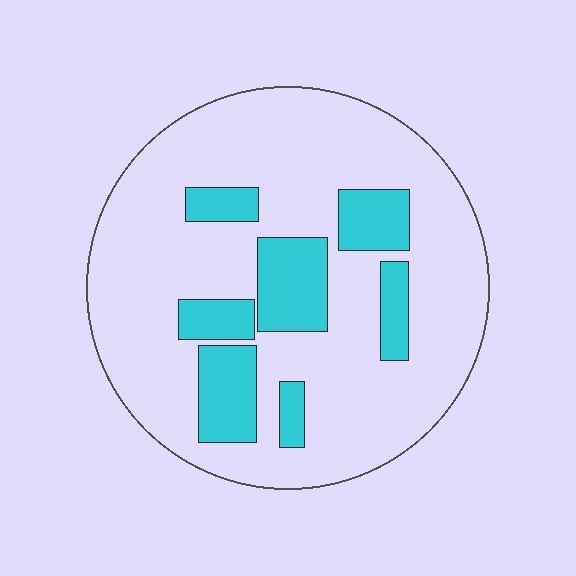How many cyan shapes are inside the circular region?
7.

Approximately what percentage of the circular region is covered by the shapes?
Approximately 20%.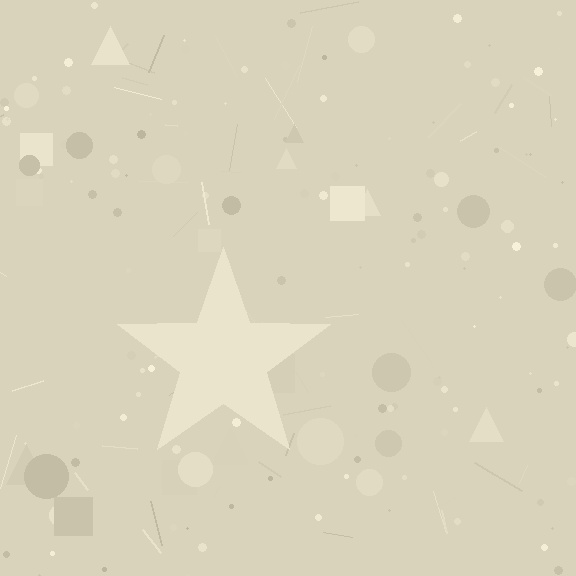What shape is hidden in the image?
A star is hidden in the image.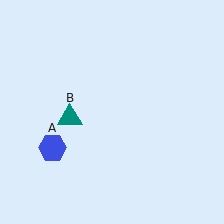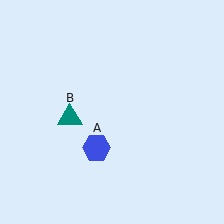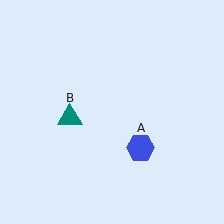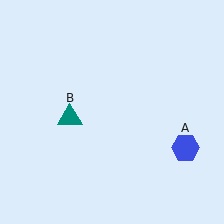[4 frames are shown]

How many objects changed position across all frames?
1 object changed position: blue hexagon (object A).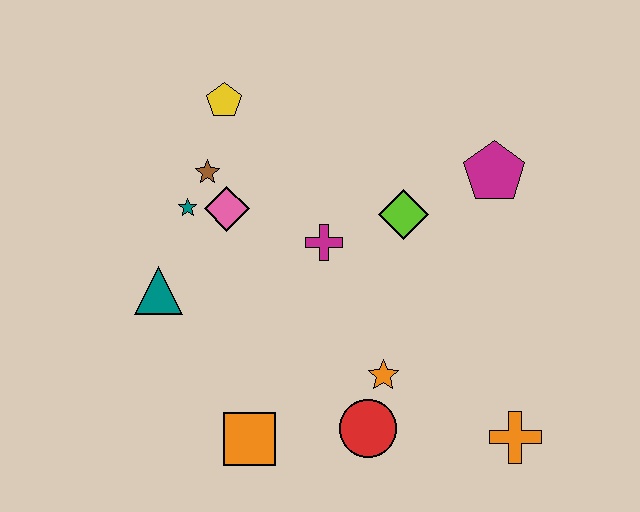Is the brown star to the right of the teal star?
Yes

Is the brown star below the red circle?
No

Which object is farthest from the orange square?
The magenta pentagon is farthest from the orange square.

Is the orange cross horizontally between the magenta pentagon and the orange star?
No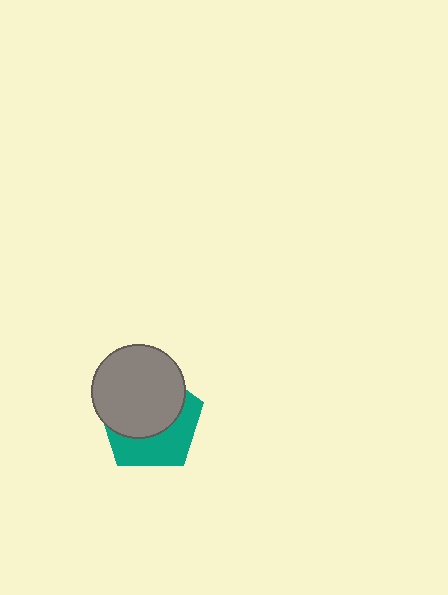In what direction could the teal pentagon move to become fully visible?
The teal pentagon could move toward the lower-right. That would shift it out from behind the gray circle entirely.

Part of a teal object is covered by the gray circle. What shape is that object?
It is a pentagon.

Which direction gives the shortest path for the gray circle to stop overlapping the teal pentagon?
Moving toward the upper-left gives the shortest separation.